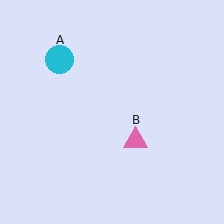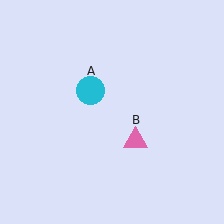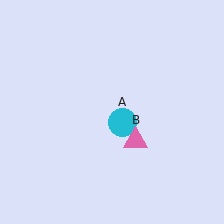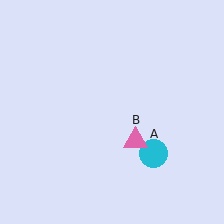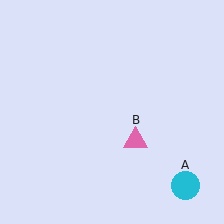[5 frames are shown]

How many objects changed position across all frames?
1 object changed position: cyan circle (object A).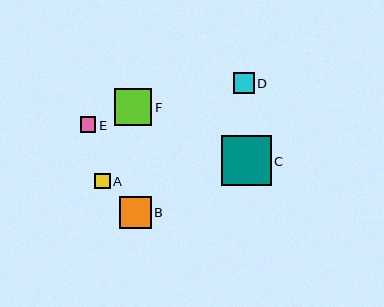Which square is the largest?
Square C is the largest with a size of approximately 49 pixels.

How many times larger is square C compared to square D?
Square C is approximately 2.4 times the size of square D.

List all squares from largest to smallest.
From largest to smallest: C, F, B, D, E, A.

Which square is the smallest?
Square A is the smallest with a size of approximately 15 pixels.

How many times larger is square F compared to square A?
Square F is approximately 2.4 times the size of square A.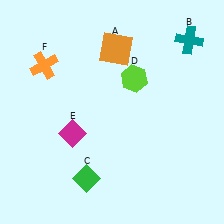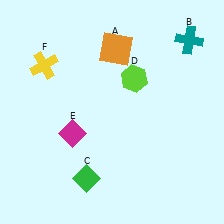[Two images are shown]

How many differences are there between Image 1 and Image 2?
There is 1 difference between the two images.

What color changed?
The cross (F) changed from orange in Image 1 to yellow in Image 2.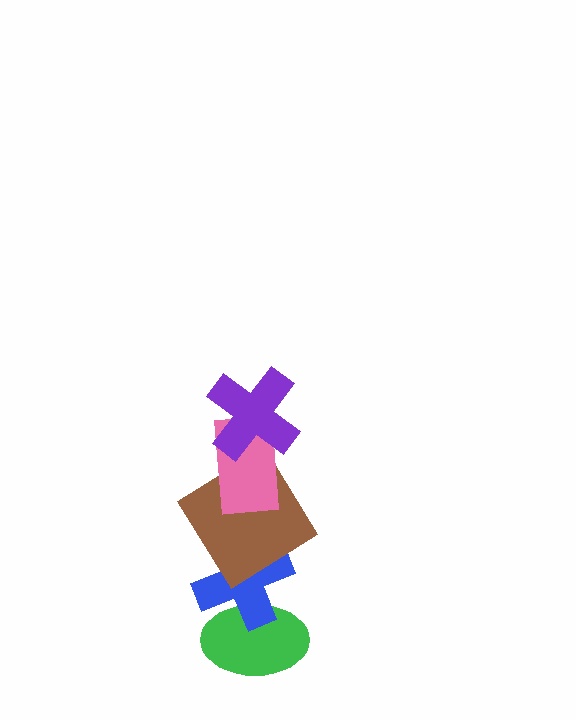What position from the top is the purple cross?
The purple cross is 1st from the top.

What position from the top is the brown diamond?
The brown diamond is 3rd from the top.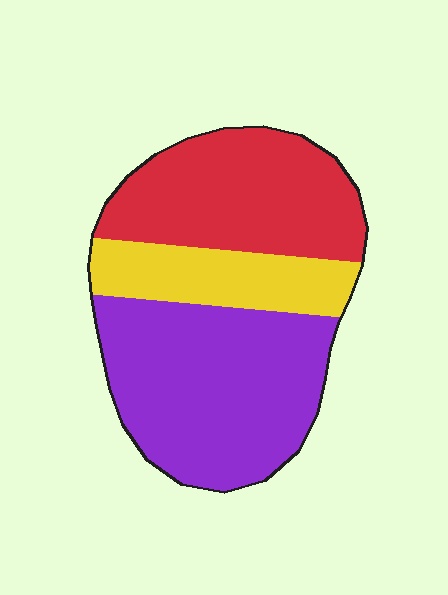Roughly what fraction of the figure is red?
Red takes up about one third (1/3) of the figure.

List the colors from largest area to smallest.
From largest to smallest: purple, red, yellow.